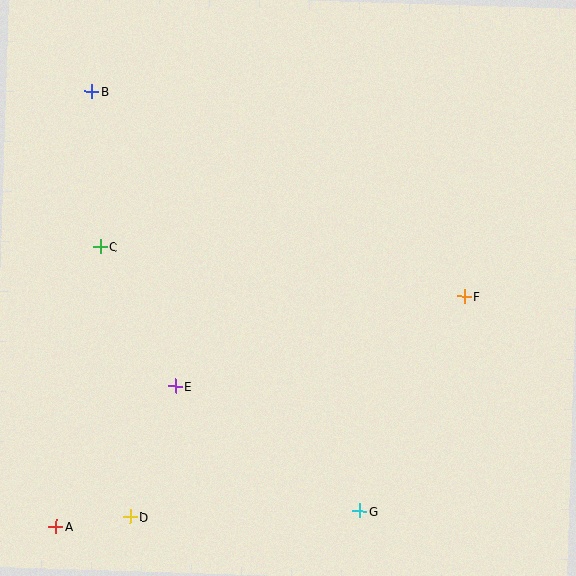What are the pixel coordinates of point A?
Point A is at (56, 527).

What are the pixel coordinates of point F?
Point F is at (464, 296).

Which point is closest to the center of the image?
Point E at (175, 386) is closest to the center.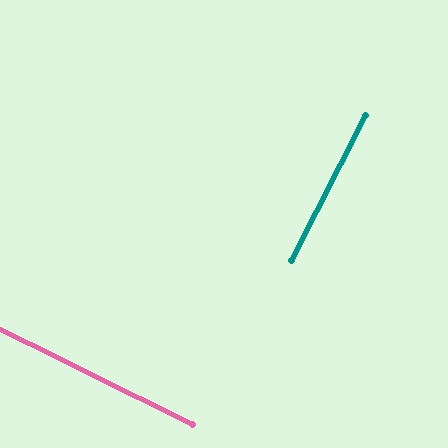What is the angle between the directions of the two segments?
Approximately 89 degrees.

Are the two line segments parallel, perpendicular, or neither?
Perpendicular — they meet at approximately 89°.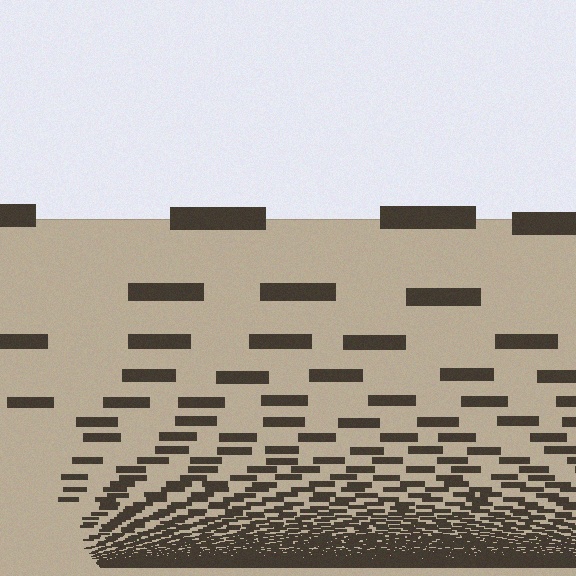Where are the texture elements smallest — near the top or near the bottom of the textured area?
Near the bottom.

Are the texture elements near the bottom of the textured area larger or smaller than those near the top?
Smaller. The gradient is inverted — elements near the bottom are smaller and denser.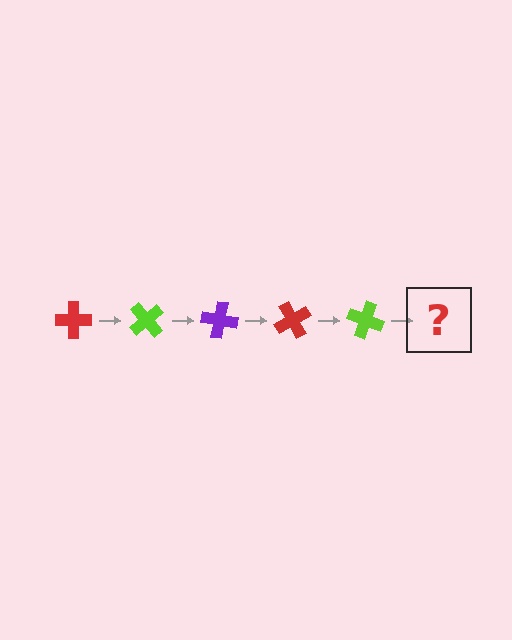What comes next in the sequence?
The next element should be a purple cross, rotated 250 degrees from the start.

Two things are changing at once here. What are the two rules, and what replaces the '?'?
The two rules are that it rotates 50 degrees each step and the color cycles through red, lime, and purple. The '?' should be a purple cross, rotated 250 degrees from the start.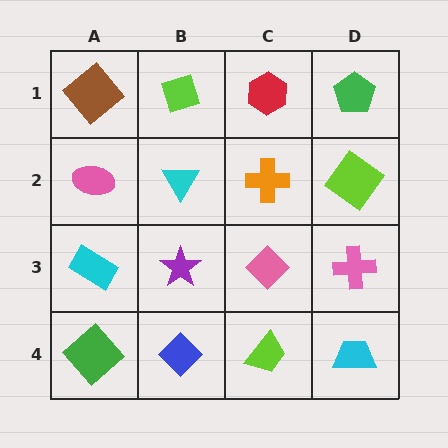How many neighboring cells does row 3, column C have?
4.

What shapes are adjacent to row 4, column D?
A pink cross (row 3, column D), a lime trapezoid (row 4, column C).